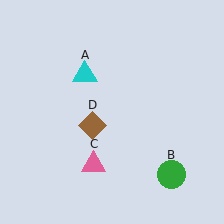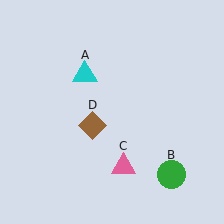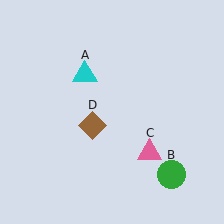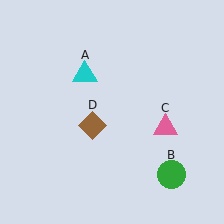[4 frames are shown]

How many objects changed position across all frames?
1 object changed position: pink triangle (object C).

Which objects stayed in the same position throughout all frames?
Cyan triangle (object A) and green circle (object B) and brown diamond (object D) remained stationary.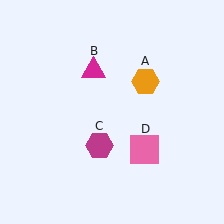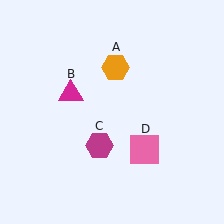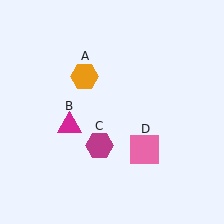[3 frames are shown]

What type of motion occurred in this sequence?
The orange hexagon (object A), magenta triangle (object B) rotated counterclockwise around the center of the scene.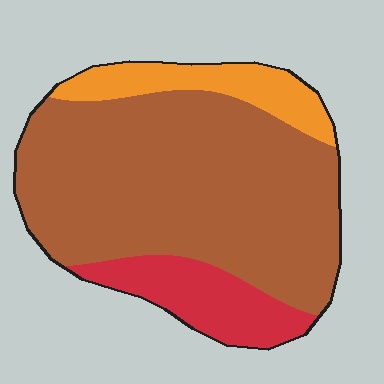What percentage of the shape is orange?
Orange takes up about one eighth (1/8) of the shape.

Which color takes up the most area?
Brown, at roughly 70%.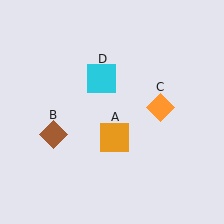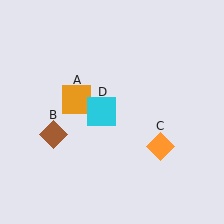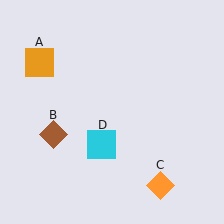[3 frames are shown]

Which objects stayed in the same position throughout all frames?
Brown diamond (object B) remained stationary.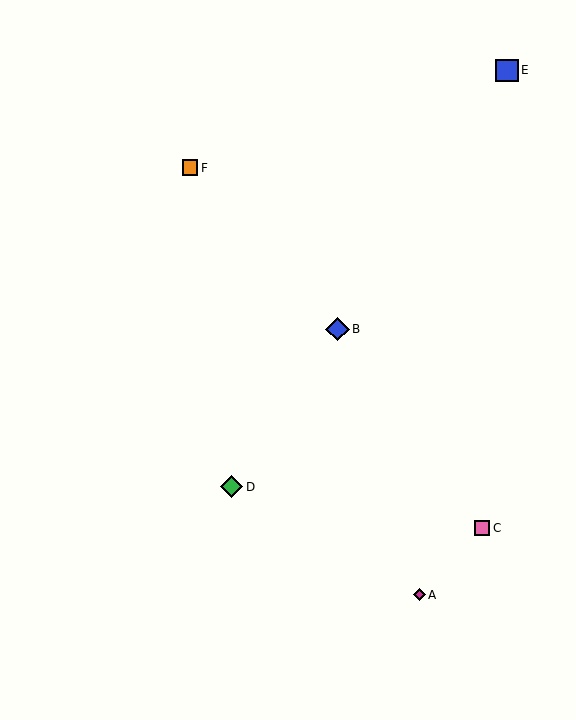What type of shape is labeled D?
Shape D is a green diamond.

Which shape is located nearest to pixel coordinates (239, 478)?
The green diamond (labeled D) at (232, 487) is nearest to that location.